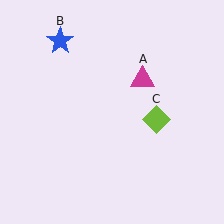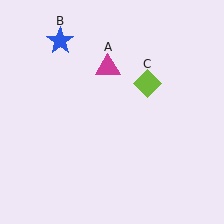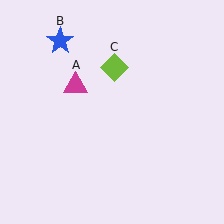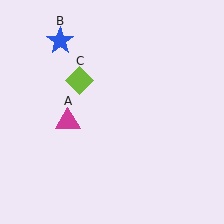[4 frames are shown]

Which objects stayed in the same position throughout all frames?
Blue star (object B) remained stationary.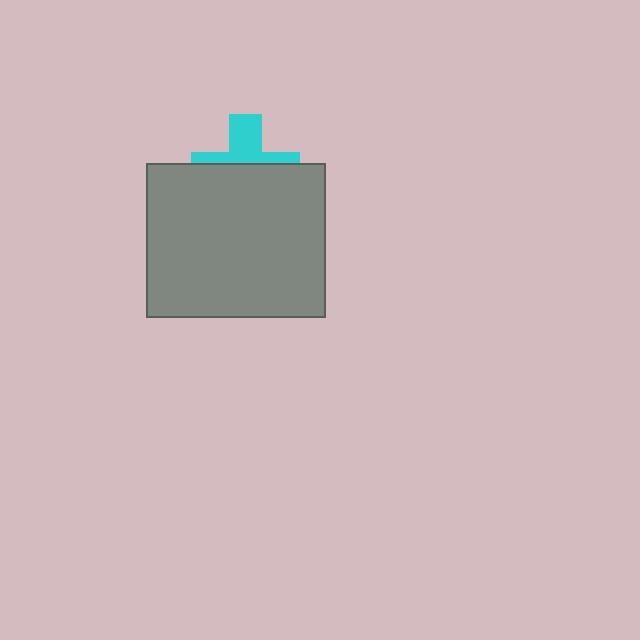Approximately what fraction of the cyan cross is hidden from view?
Roughly 59% of the cyan cross is hidden behind the gray rectangle.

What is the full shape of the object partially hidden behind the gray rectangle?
The partially hidden object is a cyan cross.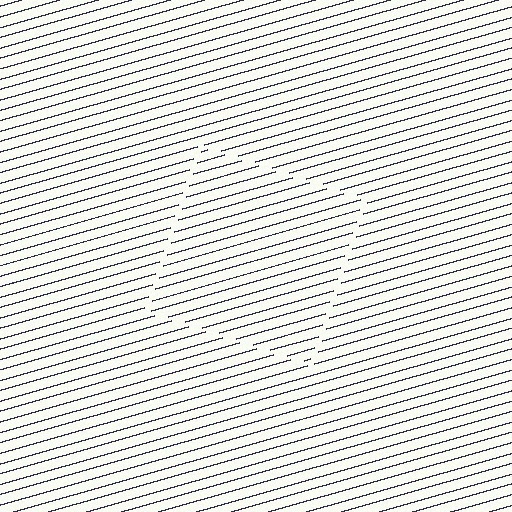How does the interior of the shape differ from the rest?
The interior of the shape contains the same grating, shifted by half a period — the contour is defined by the phase discontinuity where line-ends from the inner and outer gratings abut.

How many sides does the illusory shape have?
4 sides — the line-ends trace a square.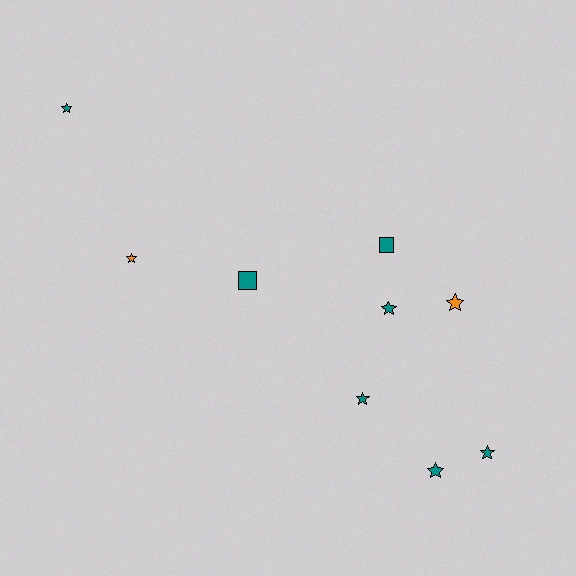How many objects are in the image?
There are 9 objects.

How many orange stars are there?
There are 2 orange stars.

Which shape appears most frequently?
Star, with 7 objects.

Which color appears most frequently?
Teal, with 7 objects.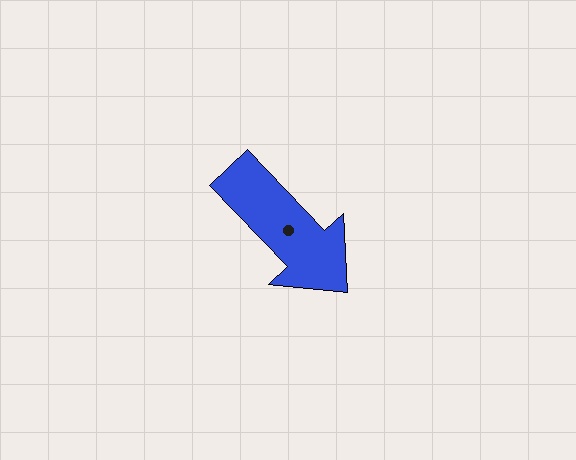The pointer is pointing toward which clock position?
Roughly 5 o'clock.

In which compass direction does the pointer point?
Southeast.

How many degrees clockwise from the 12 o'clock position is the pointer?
Approximately 137 degrees.